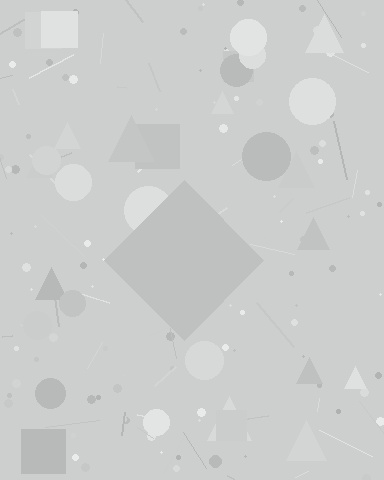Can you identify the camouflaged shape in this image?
The camouflaged shape is a diamond.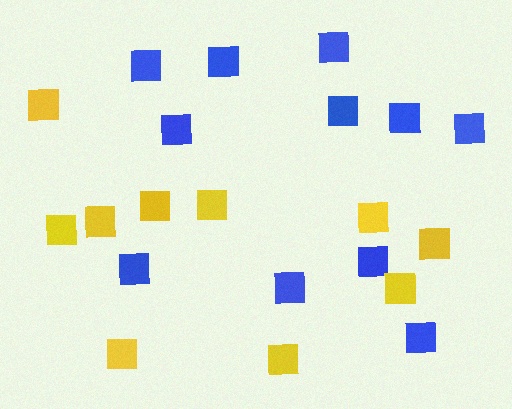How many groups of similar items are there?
There are 2 groups: one group of blue squares (11) and one group of yellow squares (10).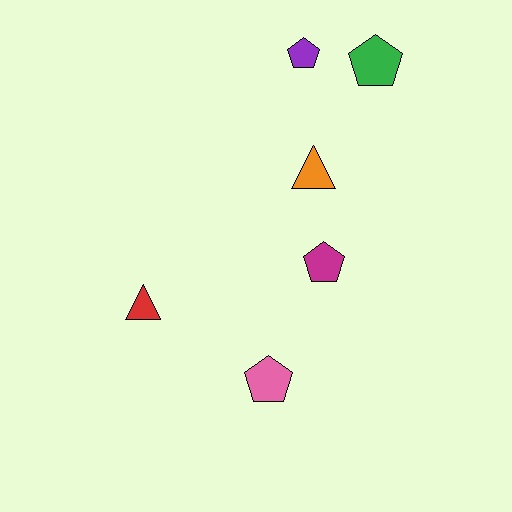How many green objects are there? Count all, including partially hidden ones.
There is 1 green object.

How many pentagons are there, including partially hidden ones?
There are 4 pentagons.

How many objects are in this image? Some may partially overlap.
There are 6 objects.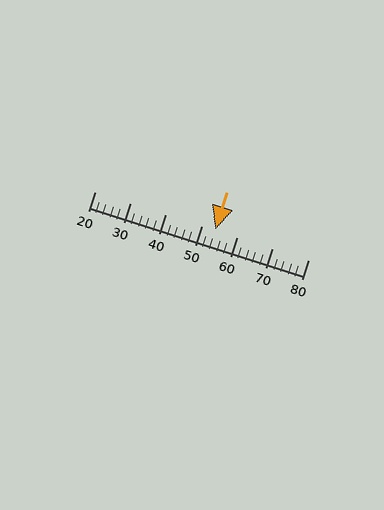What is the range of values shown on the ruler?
The ruler shows values from 20 to 80.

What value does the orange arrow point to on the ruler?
The orange arrow points to approximately 54.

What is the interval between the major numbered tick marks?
The major tick marks are spaced 10 units apart.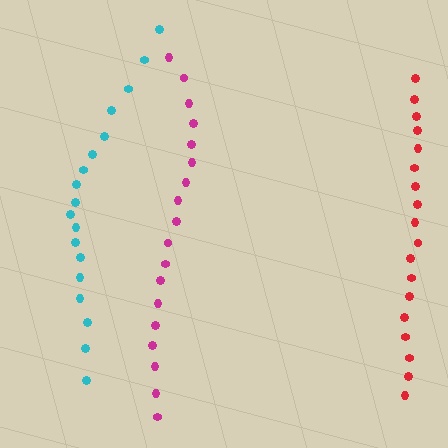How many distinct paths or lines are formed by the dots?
There are 3 distinct paths.